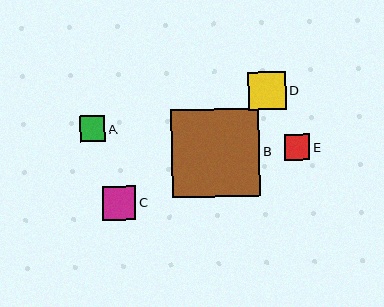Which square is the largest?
Square B is the largest with a size of approximately 88 pixels.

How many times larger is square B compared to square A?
Square B is approximately 3.5 times the size of square A.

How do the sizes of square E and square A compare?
Square E and square A are approximately the same size.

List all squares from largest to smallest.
From largest to smallest: B, D, C, E, A.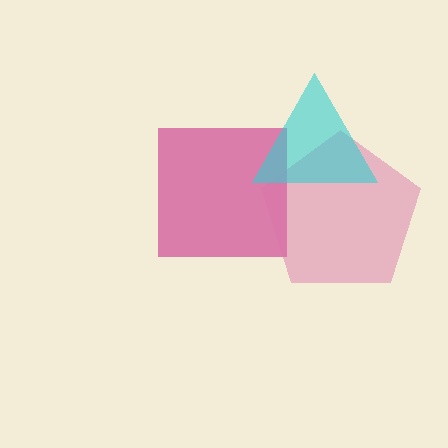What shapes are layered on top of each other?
The layered shapes are: a magenta square, a pink pentagon, a cyan triangle.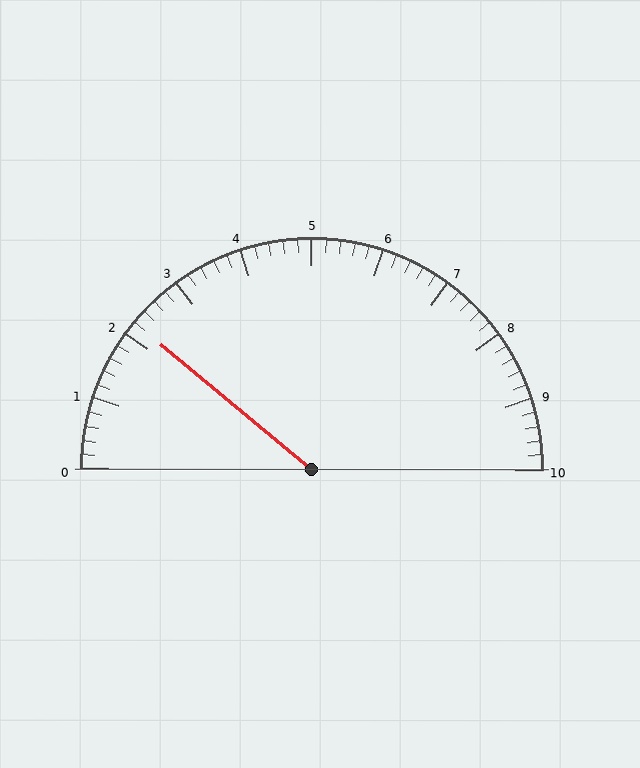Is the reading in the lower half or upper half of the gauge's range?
The reading is in the lower half of the range (0 to 10).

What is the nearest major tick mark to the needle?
The nearest major tick mark is 2.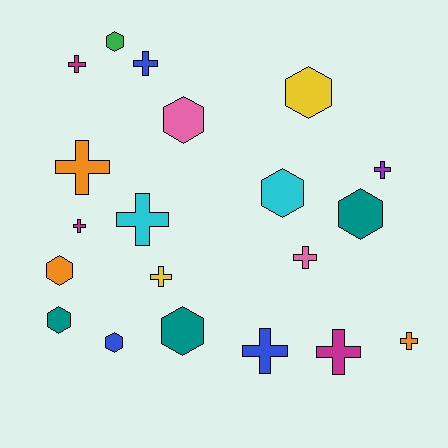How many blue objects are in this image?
There are 3 blue objects.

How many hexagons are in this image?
There are 9 hexagons.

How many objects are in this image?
There are 20 objects.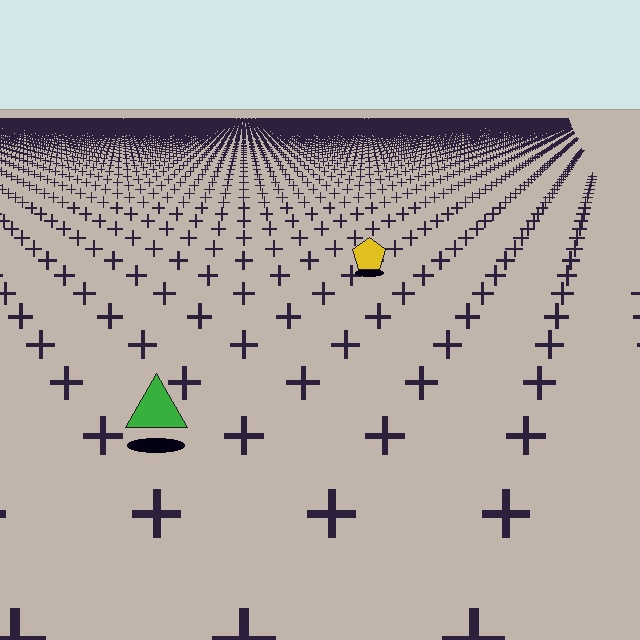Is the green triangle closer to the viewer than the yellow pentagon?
Yes. The green triangle is closer — you can tell from the texture gradient: the ground texture is coarser near it.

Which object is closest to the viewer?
The green triangle is closest. The texture marks near it are larger and more spread out.